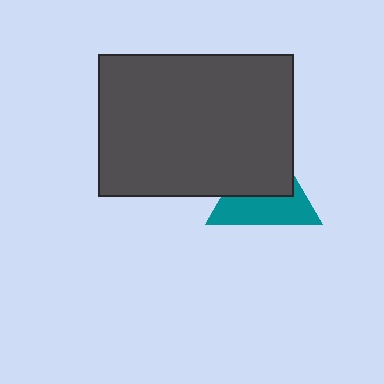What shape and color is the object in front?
The object in front is a dark gray rectangle.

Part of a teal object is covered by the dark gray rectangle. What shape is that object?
It is a triangle.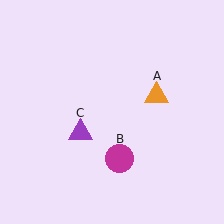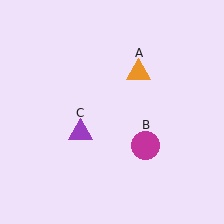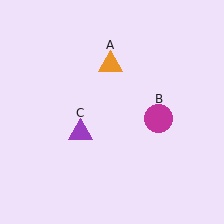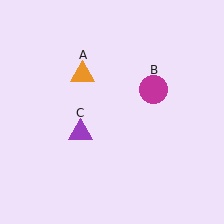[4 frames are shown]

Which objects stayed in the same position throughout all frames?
Purple triangle (object C) remained stationary.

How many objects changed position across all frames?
2 objects changed position: orange triangle (object A), magenta circle (object B).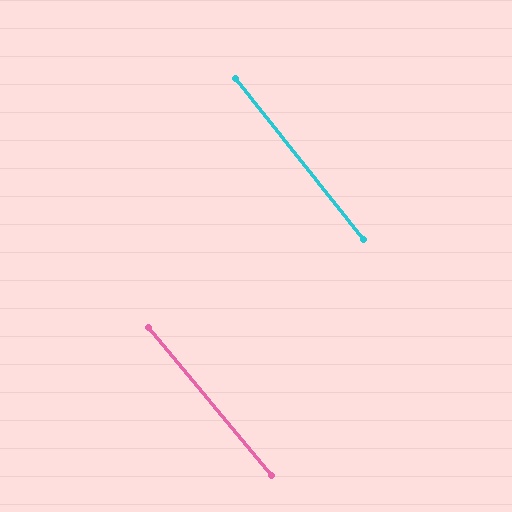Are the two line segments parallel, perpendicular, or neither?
Parallel — their directions differ by only 1.1°.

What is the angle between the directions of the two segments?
Approximately 1 degree.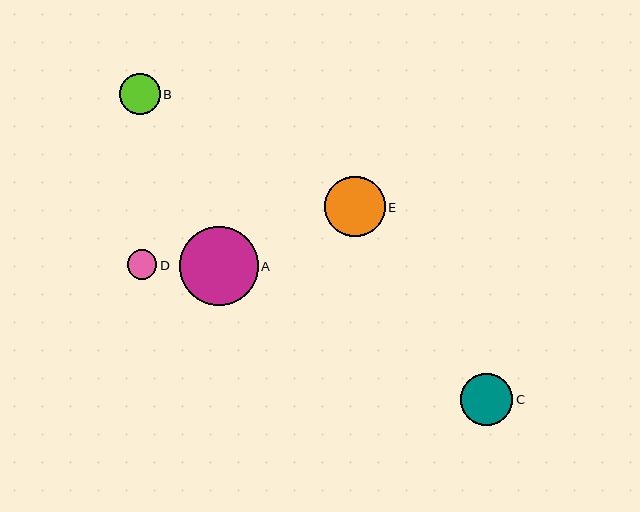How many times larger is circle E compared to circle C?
Circle E is approximately 1.2 times the size of circle C.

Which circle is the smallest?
Circle D is the smallest with a size of approximately 30 pixels.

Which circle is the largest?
Circle A is the largest with a size of approximately 79 pixels.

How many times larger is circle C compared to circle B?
Circle C is approximately 1.3 times the size of circle B.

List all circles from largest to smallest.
From largest to smallest: A, E, C, B, D.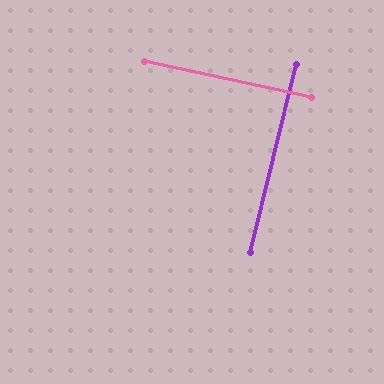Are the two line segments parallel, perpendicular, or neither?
Perpendicular — they meet at approximately 89°.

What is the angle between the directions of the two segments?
Approximately 89 degrees.